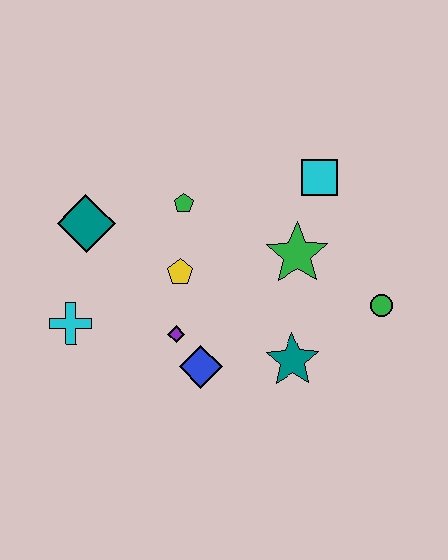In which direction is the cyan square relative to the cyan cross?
The cyan square is to the right of the cyan cross.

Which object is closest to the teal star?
The blue diamond is closest to the teal star.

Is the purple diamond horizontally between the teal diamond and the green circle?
Yes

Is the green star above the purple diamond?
Yes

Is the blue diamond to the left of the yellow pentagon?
No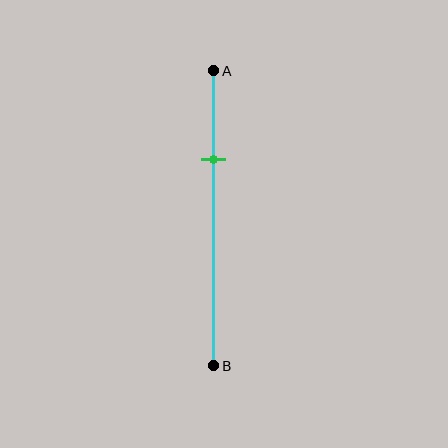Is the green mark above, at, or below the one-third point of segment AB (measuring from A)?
The green mark is above the one-third point of segment AB.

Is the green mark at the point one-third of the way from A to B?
No, the mark is at about 30% from A, not at the 33% one-third point.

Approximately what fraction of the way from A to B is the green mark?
The green mark is approximately 30% of the way from A to B.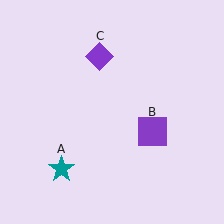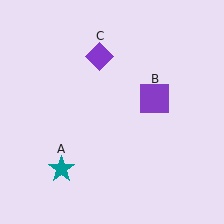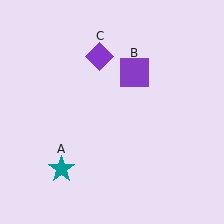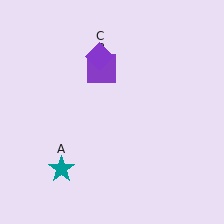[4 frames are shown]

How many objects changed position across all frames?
1 object changed position: purple square (object B).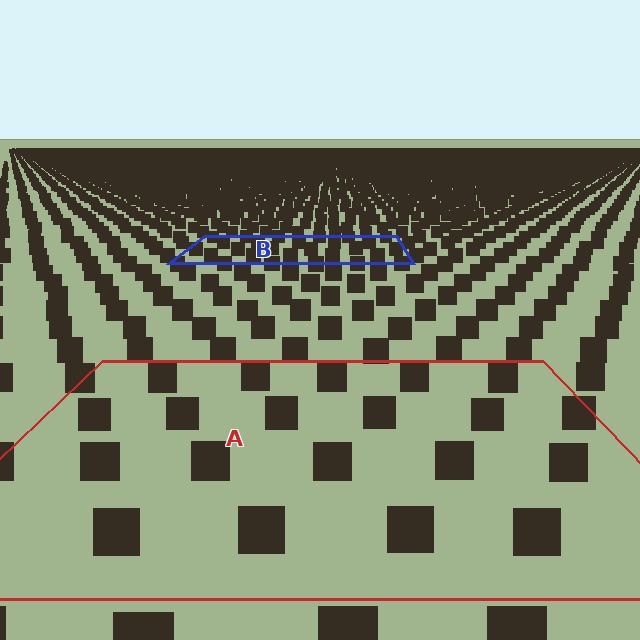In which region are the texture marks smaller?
The texture marks are smaller in region B, because it is farther away.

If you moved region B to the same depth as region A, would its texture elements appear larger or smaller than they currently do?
They would appear larger. At a closer depth, the same texture elements are projected at a bigger on-screen size.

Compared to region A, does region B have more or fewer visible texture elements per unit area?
Region B has more texture elements per unit area — they are packed more densely because it is farther away.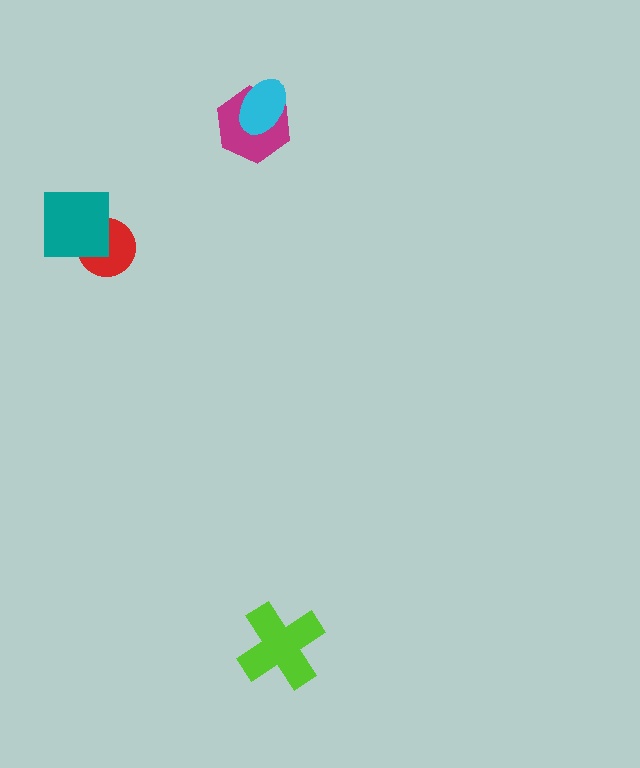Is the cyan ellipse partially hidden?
No, no other shape covers it.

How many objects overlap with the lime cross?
0 objects overlap with the lime cross.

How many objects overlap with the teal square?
1 object overlaps with the teal square.